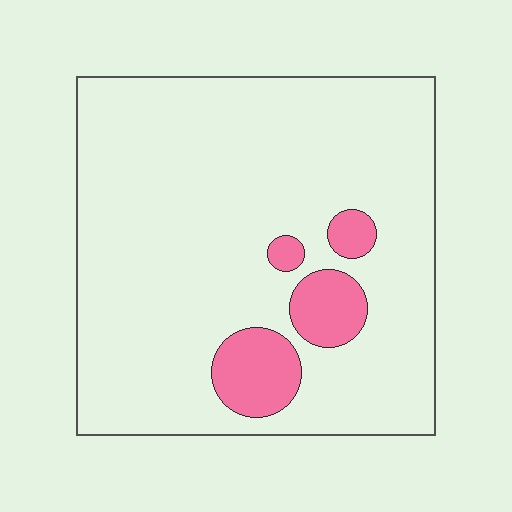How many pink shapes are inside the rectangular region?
4.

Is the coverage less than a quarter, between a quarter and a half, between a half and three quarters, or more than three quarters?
Less than a quarter.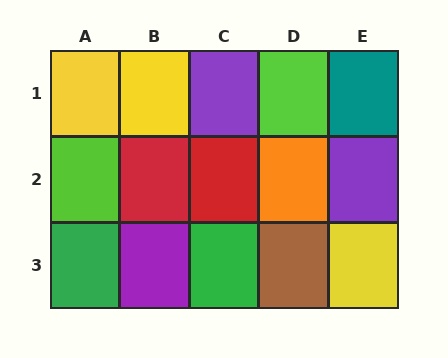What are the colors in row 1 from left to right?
Yellow, yellow, purple, lime, teal.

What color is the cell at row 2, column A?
Lime.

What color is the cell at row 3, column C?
Green.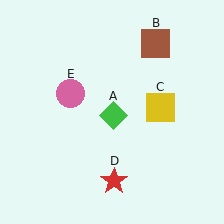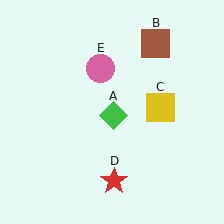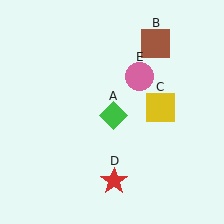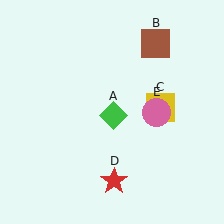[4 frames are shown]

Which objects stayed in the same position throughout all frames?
Green diamond (object A) and brown square (object B) and yellow square (object C) and red star (object D) remained stationary.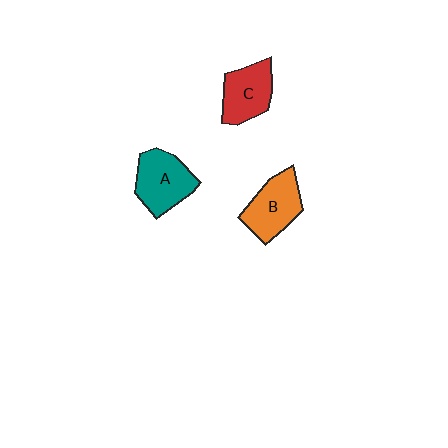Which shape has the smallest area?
Shape C (red).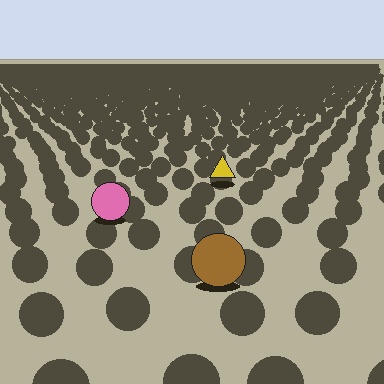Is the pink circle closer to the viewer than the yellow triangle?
Yes. The pink circle is closer — you can tell from the texture gradient: the ground texture is coarser near it.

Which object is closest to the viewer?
The brown circle is closest. The texture marks near it are larger and more spread out.